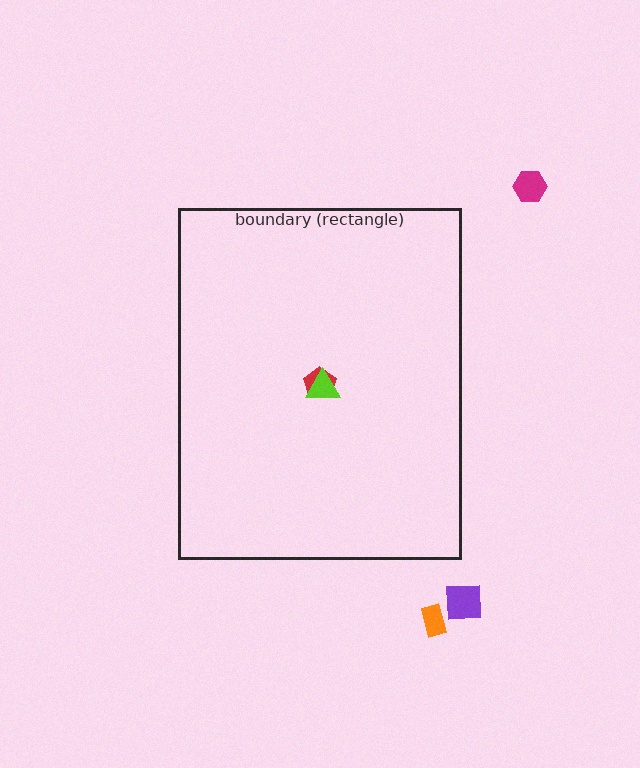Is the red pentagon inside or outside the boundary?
Inside.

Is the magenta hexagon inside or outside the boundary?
Outside.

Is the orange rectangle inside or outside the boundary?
Outside.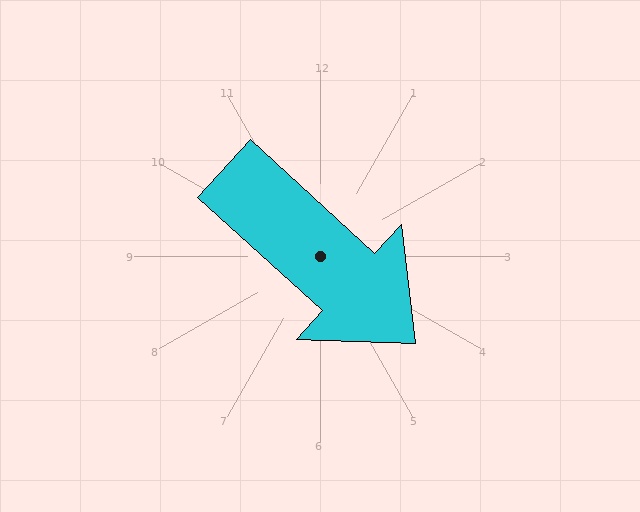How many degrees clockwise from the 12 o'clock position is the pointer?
Approximately 132 degrees.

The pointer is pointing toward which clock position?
Roughly 4 o'clock.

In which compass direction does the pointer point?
Southeast.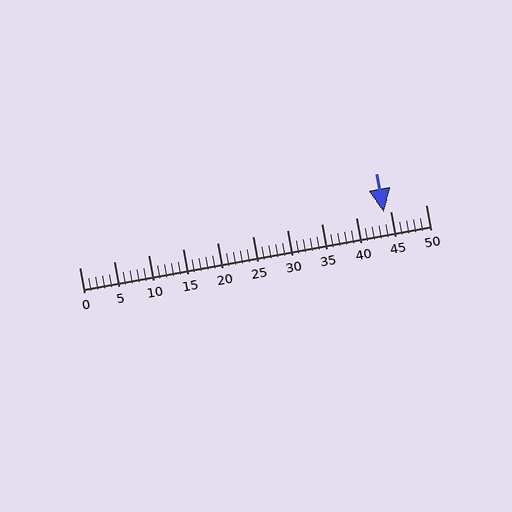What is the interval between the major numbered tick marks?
The major tick marks are spaced 5 units apart.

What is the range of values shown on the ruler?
The ruler shows values from 0 to 50.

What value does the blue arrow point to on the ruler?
The blue arrow points to approximately 44.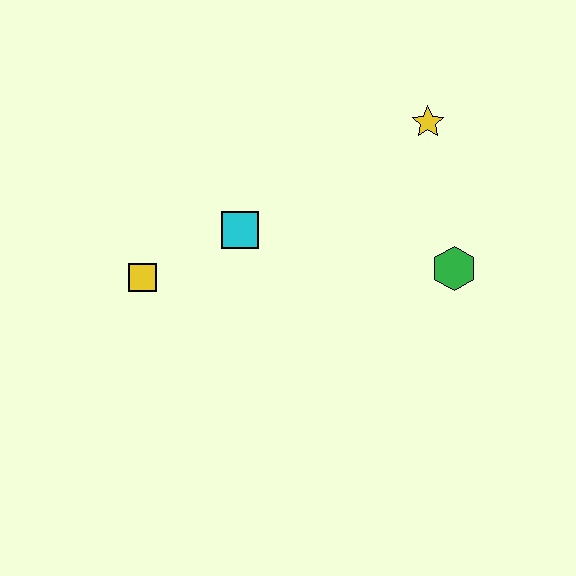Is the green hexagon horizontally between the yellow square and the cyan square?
No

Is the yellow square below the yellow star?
Yes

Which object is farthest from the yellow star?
The yellow square is farthest from the yellow star.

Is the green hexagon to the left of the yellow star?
No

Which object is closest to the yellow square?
The cyan square is closest to the yellow square.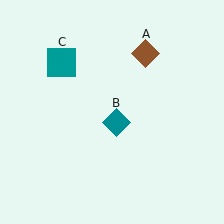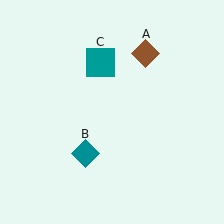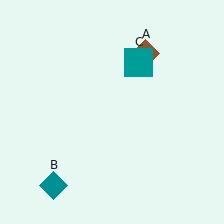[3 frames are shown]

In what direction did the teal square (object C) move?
The teal square (object C) moved right.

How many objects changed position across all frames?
2 objects changed position: teal diamond (object B), teal square (object C).